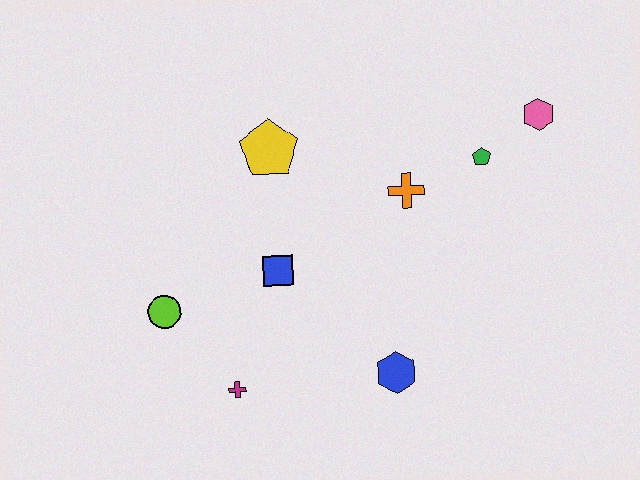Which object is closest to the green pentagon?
The pink hexagon is closest to the green pentagon.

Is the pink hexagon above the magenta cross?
Yes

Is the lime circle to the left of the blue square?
Yes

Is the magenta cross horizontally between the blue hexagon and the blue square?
No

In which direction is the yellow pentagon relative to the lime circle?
The yellow pentagon is above the lime circle.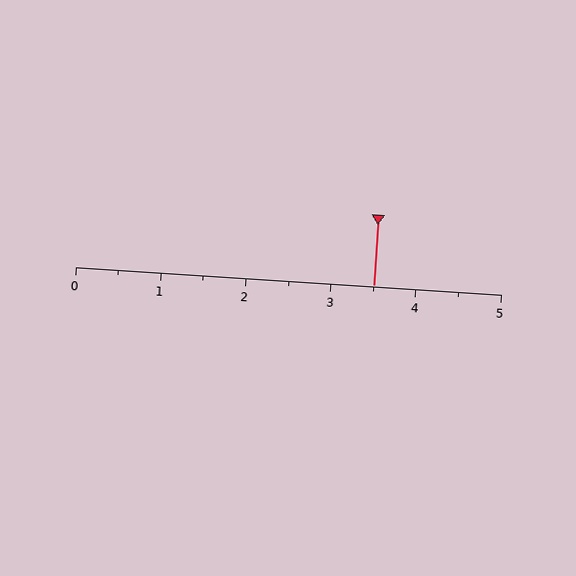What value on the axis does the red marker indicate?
The marker indicates approximately 3.5.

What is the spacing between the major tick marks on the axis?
The major ticks are spaced 1 apart.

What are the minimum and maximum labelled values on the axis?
The axis runs from 0 to 5.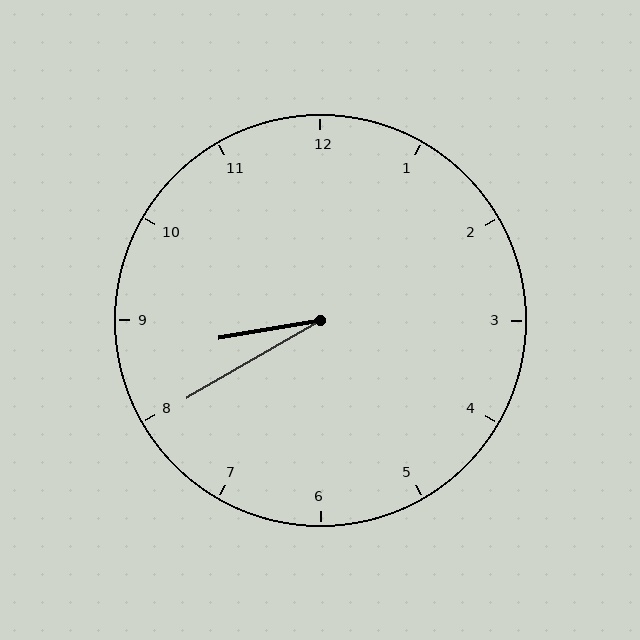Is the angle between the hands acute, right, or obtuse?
It is acute.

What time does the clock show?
8:40.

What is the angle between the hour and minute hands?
Approximately 20 degrees.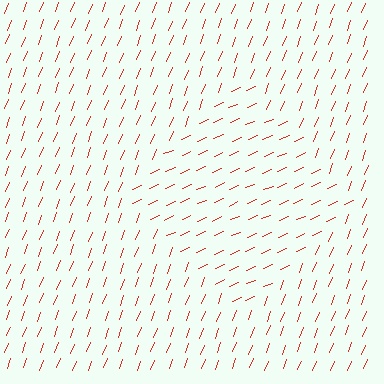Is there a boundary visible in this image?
Yes, there is a texture boundary formed by a change in line orientation.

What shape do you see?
I see a diamond.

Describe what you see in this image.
The image is filled with small red line segments. A diamond region in the image has lines oriented differently from the surrounding lines, creating a visible texture boundary.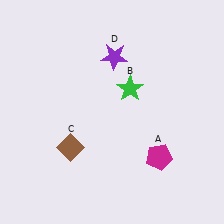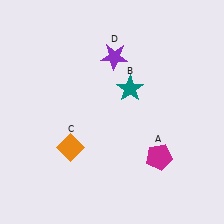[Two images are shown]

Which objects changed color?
B changed from green to teal. C changed from brown to orange.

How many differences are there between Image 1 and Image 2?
There are 2 differences between the two images.